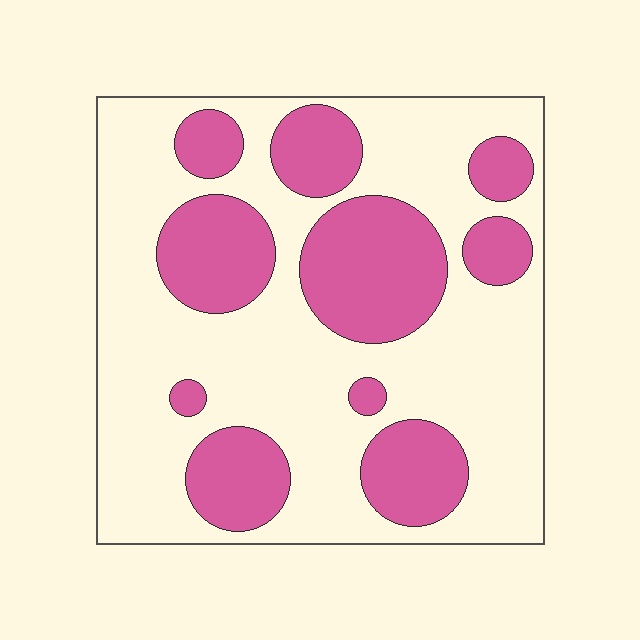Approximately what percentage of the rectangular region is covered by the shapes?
Approximately 35%.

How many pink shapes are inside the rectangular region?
10.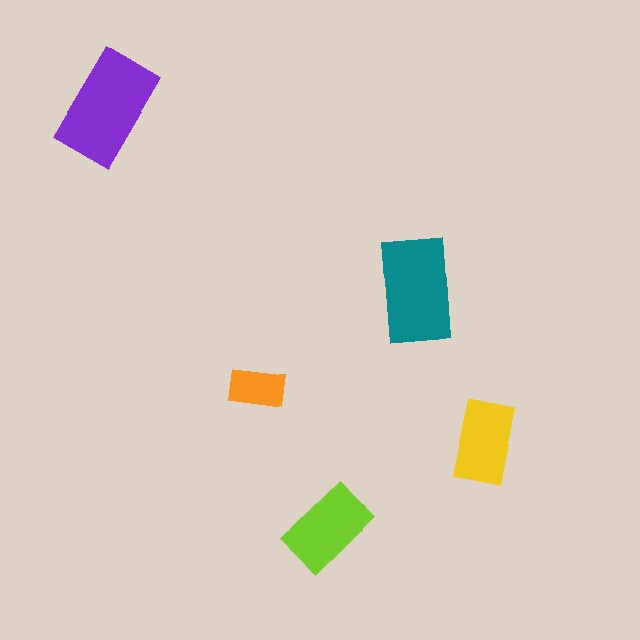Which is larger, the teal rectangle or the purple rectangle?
The purple one.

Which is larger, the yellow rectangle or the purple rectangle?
The purple one.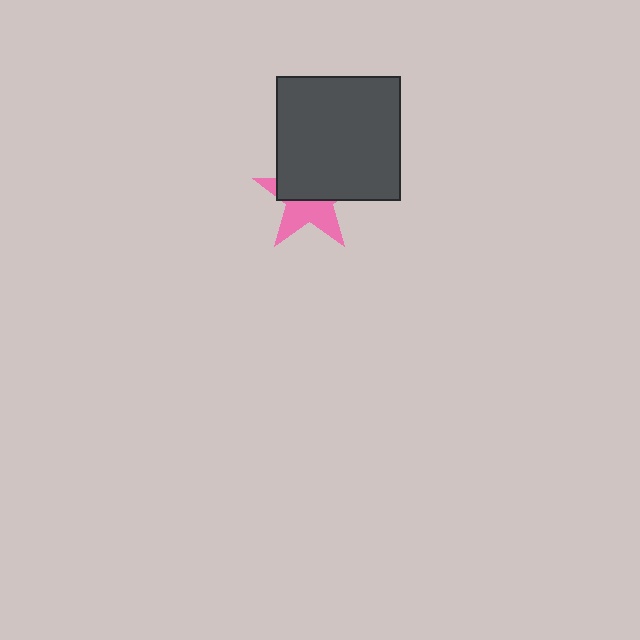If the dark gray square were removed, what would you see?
You would see the complete pink star.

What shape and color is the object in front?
The object in front is a dark gray square.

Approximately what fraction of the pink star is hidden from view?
Roughly 55% of the pink star is hidden behind the dark gray square.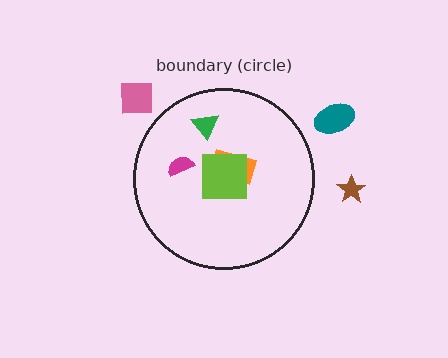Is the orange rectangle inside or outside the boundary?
Inside.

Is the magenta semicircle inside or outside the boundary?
Inside.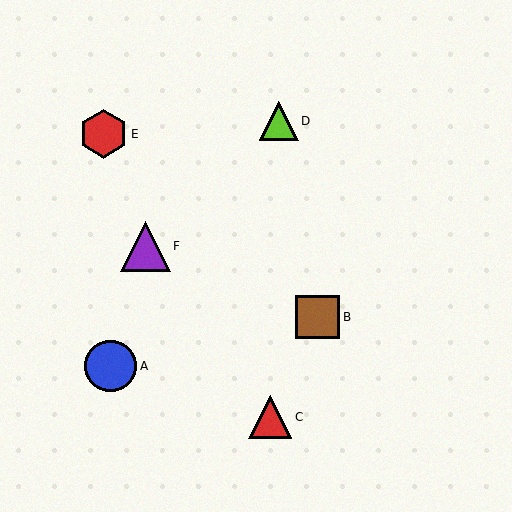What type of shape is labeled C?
Shape C is a red triangle.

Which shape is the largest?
The blue circle (labeled A) is the largest.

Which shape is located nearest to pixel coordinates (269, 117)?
The lime triangle (labeled D) at (279, 121) is nearest to that location.